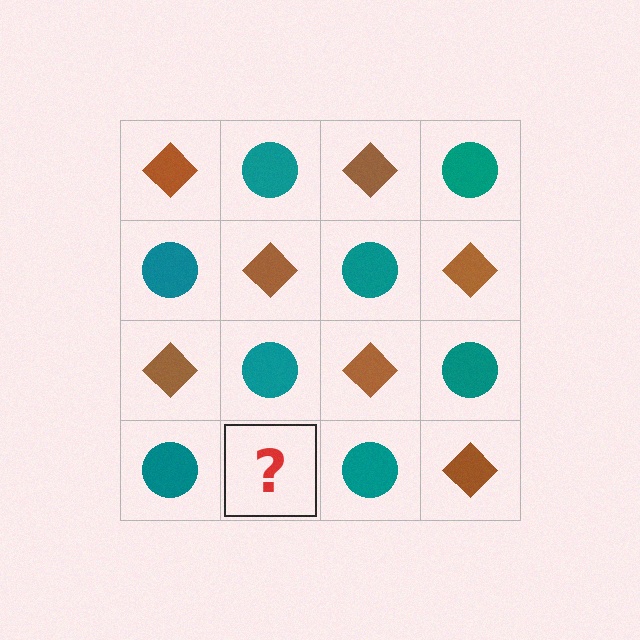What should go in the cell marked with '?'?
The missing cell should contain a brown diamond.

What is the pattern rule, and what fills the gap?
The rule is that it alternates brown diamond and teal circle in a checkerboard pattern. The gap should be filled with a brown diamond.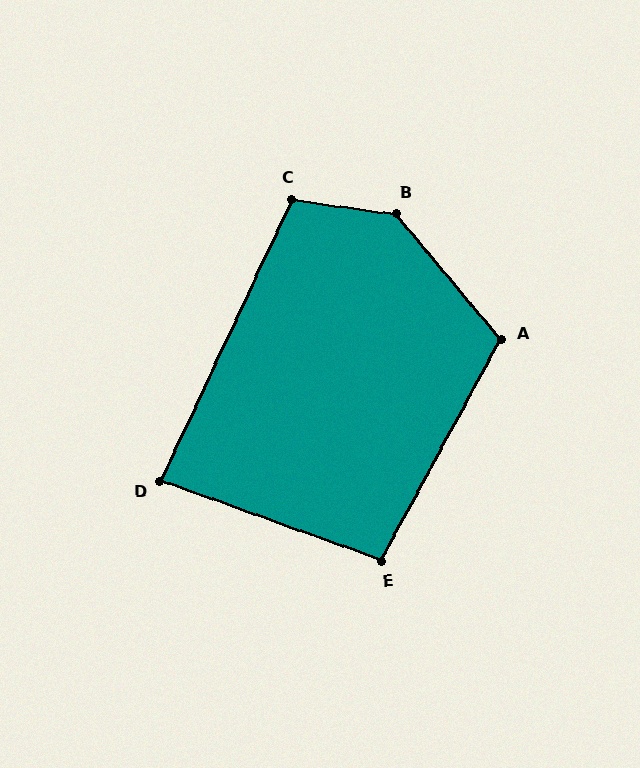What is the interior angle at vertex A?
Approximately 112 degrees (obtuse).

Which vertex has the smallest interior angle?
D, at approximately 85 degrees.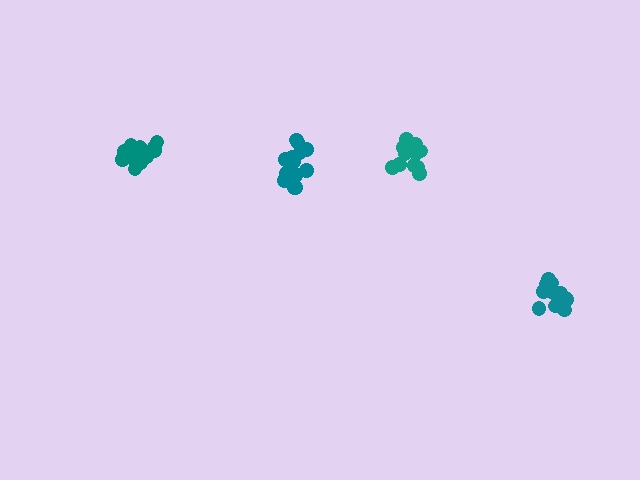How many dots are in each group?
Group 1: 12 dots, Group 2: 16 dots, Group 3: 13 dots, Group 4: 18 dots (59 total).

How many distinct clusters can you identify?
There are 4 distinct clusters.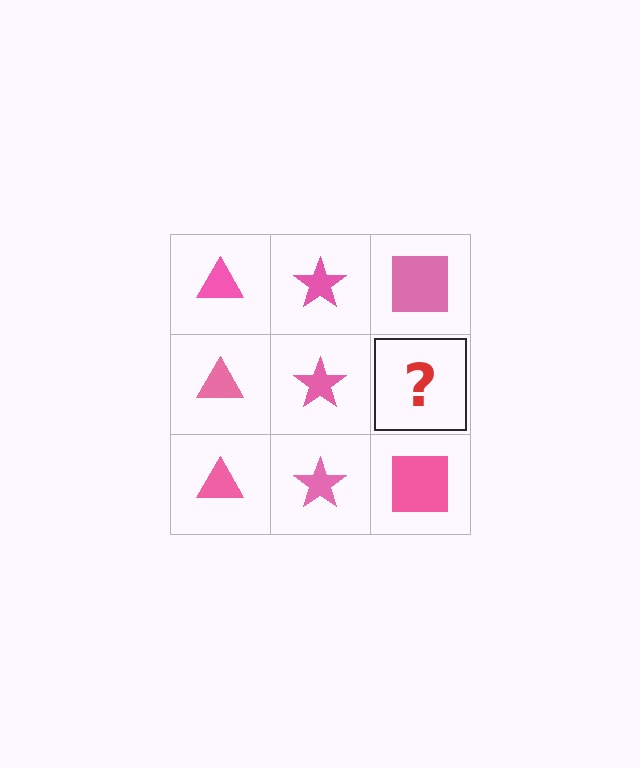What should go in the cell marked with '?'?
The missing cell should contain a pink square.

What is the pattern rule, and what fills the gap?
The rule is that each column has a consistent shape. The gap should be filled with a pink square.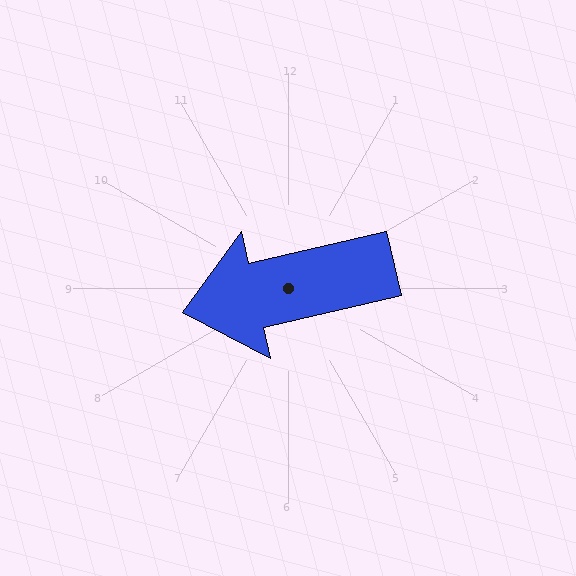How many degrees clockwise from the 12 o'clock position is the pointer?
Approximately 257 degrees.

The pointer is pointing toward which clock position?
Roughly 9 o'clock.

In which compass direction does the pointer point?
West.